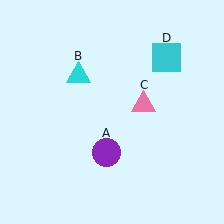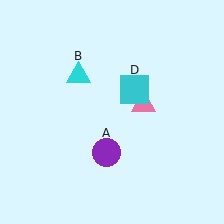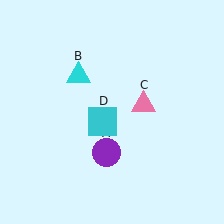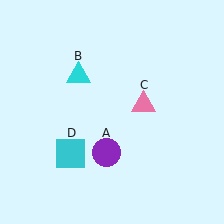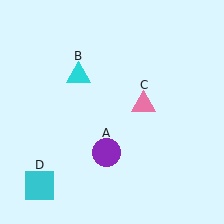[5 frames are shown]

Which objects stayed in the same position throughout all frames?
Purple circle (object A) and cyan triangle (object B) and pink triangle (object C) remained stationary.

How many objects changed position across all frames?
1 object changed position: cyan square (object D).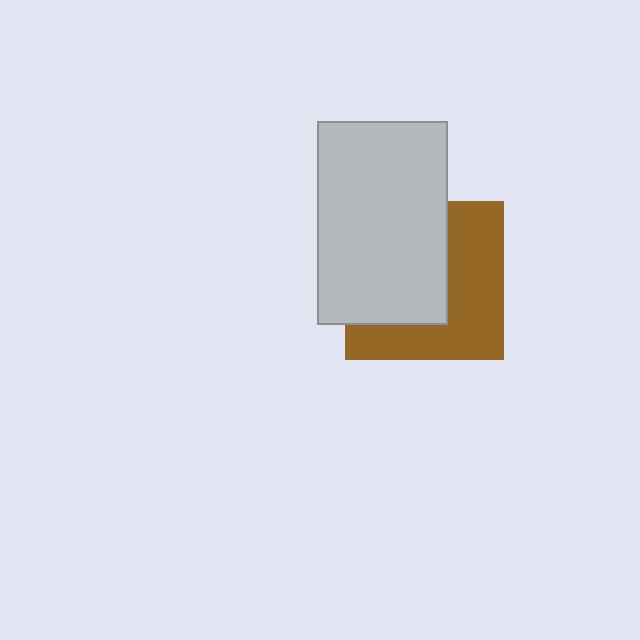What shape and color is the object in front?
The object in front is a light gray rectangle.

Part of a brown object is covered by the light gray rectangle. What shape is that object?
It is a square.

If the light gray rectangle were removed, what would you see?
You would see the complete brown square.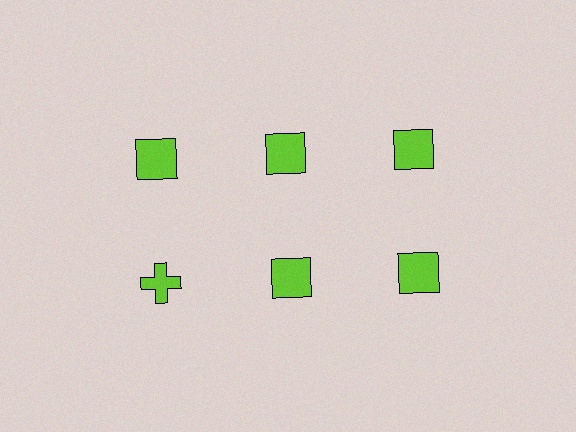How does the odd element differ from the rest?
It has a different shape: cross instead of square.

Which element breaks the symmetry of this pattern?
The lime cross in the second row, leftmost column breaks the symmetry. All other shapes are lime squares.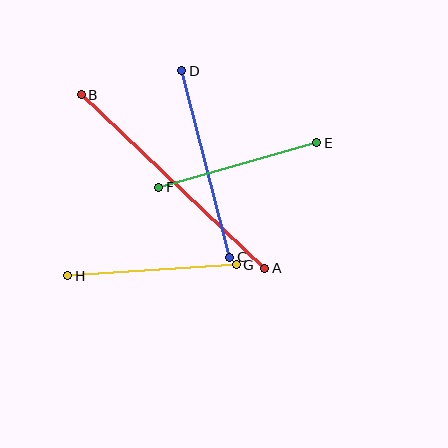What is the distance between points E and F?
The distance is approximately 164 pixels.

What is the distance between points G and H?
The distance is approximately 169 pixels.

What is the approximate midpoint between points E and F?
The midpoint is at approximately (238, 165) pixels.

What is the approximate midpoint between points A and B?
The midpoint is at approximately (173, 181) pixels.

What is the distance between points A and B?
The distance is approximately 252 pixels.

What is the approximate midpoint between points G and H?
The midpoint is at approximately (152, 270) pixels.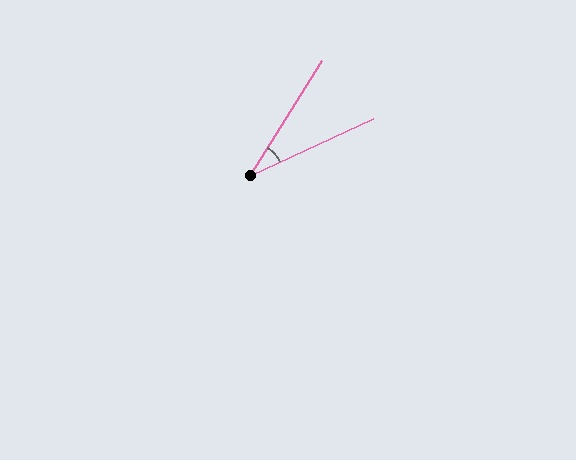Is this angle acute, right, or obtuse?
It is acute.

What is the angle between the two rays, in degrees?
Approximately 33 degrees.